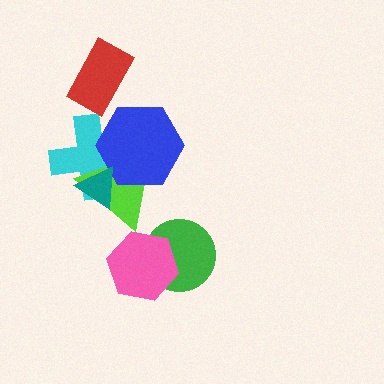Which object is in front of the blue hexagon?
The teal triangle is in front of the blue hexagon.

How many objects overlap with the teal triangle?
3 objects overlap with the teal triangle.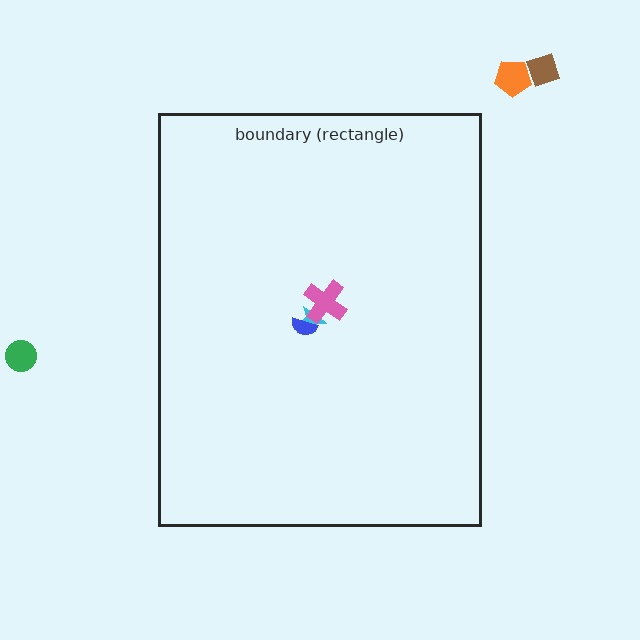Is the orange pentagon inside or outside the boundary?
Outside.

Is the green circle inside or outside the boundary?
Outside.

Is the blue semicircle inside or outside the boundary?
Inside.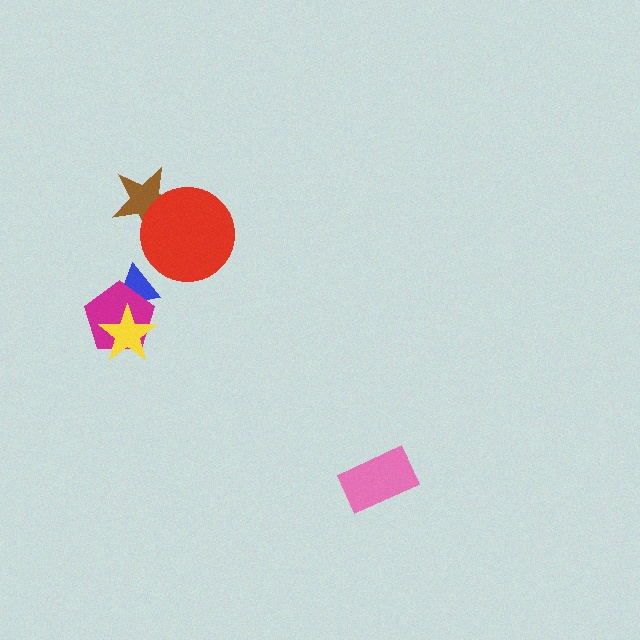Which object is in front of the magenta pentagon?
The yellow star is in front of the magenta pentagon.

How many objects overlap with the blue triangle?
2 objects overlap with the blue triangle.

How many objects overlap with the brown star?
1 object overlaps with the brown star.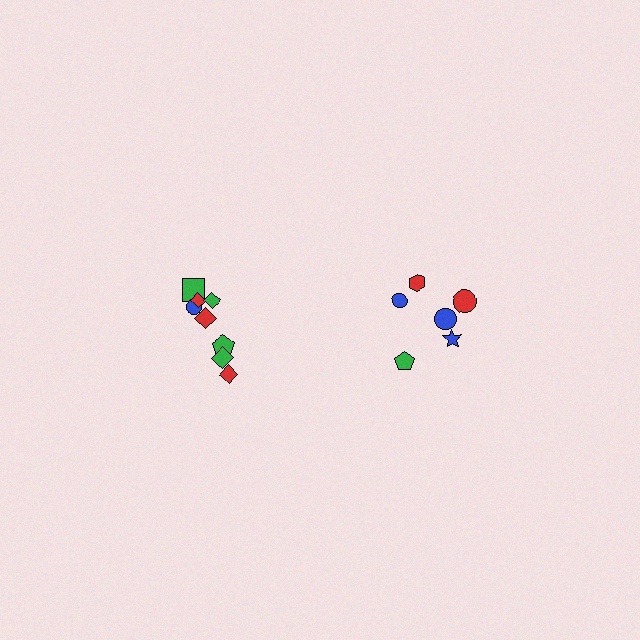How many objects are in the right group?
There are 6 objects.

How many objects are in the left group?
There are 8 objects.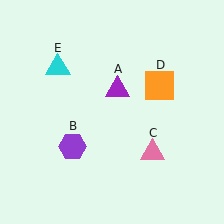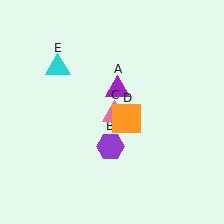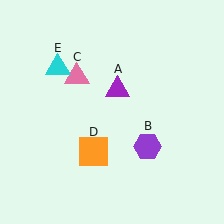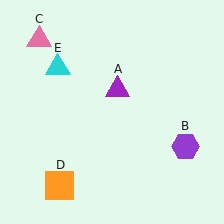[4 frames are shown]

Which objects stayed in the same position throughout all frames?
Purple triangle (object A) and cyan triangle (object E) remained stationary.